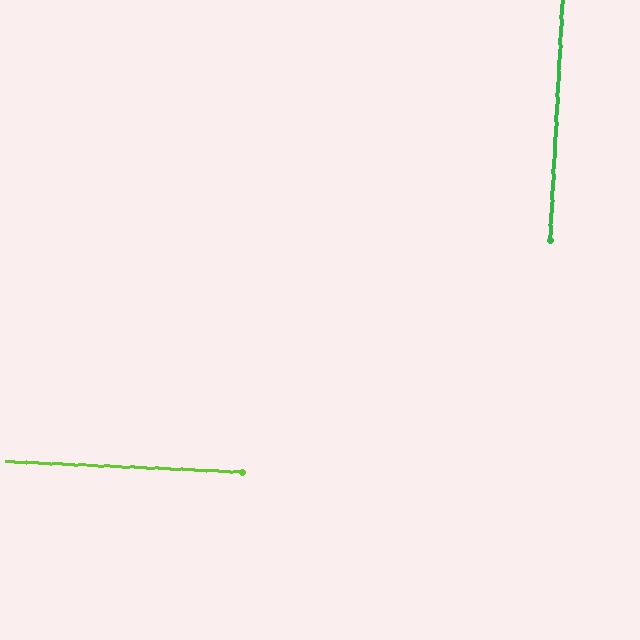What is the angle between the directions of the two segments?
Approximately 89 degrees.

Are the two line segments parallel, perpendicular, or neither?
Perpendicular — they meet at approximately 89°.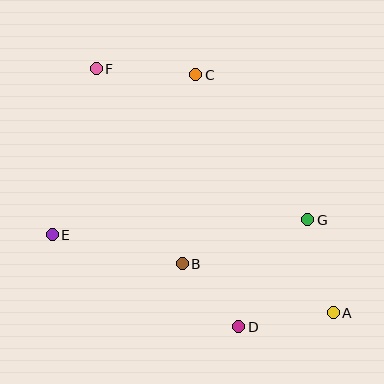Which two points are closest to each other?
Points B and D are closest to each other.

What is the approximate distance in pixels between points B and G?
The distance between B and G is approximately 133 pixels.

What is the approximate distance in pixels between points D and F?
The distance between D and F is approximately 295 pixels.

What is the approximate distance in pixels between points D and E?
The distance between D and E is approximately 208 pixels.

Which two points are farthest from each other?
Points A and F are farthest from each other.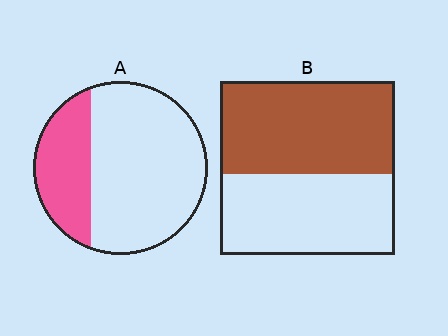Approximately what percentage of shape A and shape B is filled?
A is approximately 30% and B is approximately 55%.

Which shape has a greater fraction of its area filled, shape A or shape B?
Shape B.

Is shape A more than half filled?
No.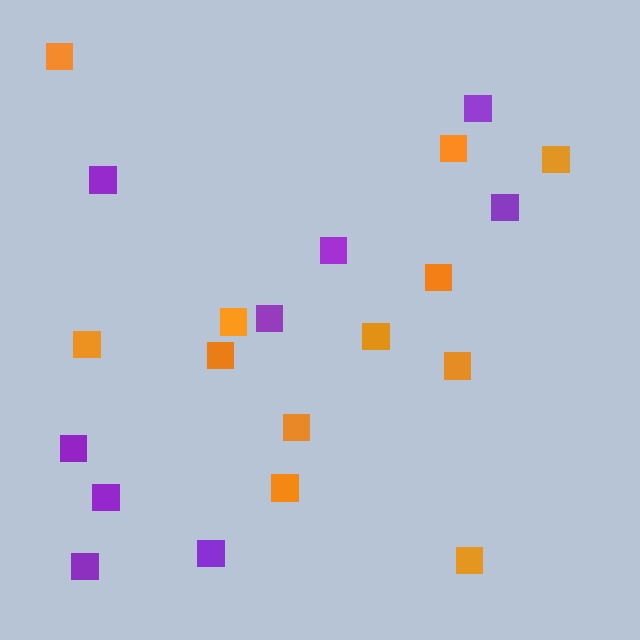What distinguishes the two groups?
There are 2 groups: one group of purple squares (9) and one group of orange squares (12).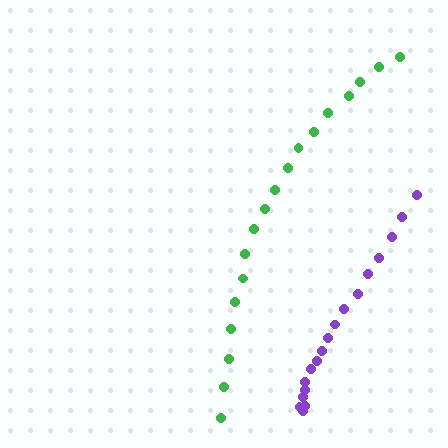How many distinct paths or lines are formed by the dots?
There are 2 distinct paths.